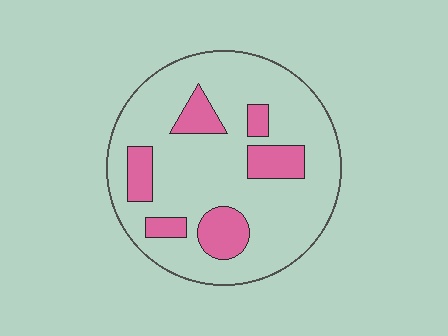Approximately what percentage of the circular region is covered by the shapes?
Approximately 20%.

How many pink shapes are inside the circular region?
6.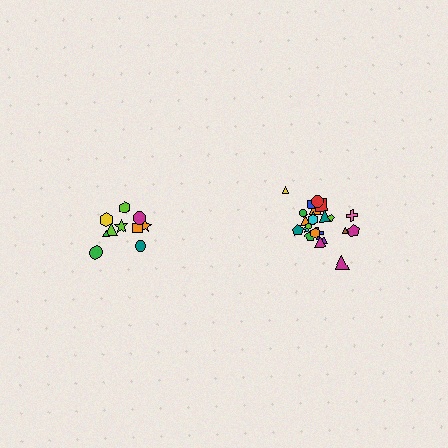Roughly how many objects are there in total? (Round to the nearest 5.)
Roughly 35 objects in total.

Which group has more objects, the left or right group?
The right group.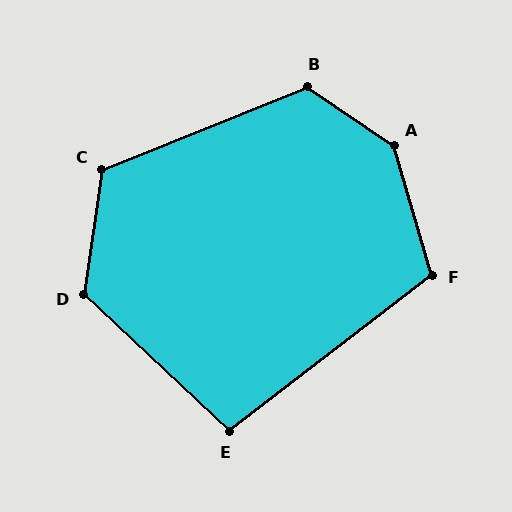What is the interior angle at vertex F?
Approximately 111 degrees (obtuse).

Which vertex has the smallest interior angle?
E, at approximately 100 degrees.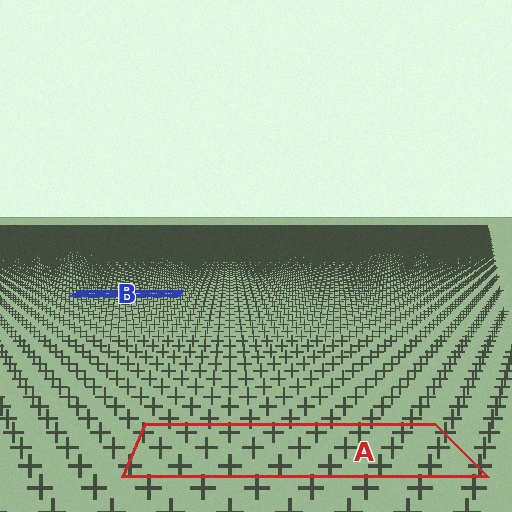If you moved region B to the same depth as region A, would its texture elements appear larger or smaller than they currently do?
They would appear larger. At a closer depth, the same texture elements are projected at a bigger on-screen size.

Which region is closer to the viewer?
Region A is closer. The texture elements there are larger and more spread out.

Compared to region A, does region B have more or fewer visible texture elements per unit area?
Region B has more texture elements per unit area — they are packed more densely because it is farther away.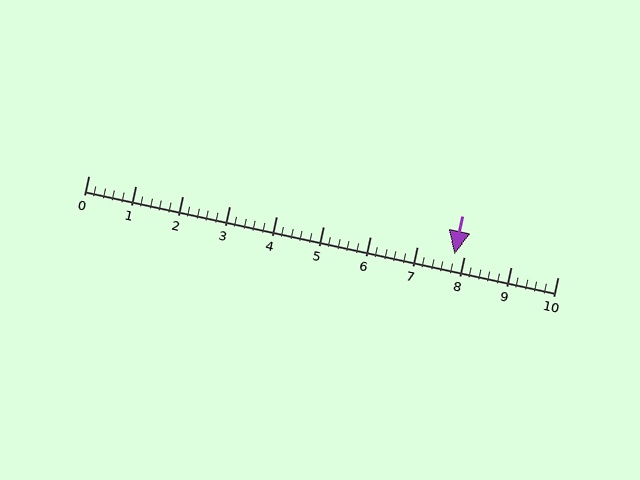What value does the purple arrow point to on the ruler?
The purple arrow points to approximately 7.8.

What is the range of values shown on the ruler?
The ruler shows values from 0 to 10.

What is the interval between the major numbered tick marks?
The major tick marks are spaced 1 units apart.